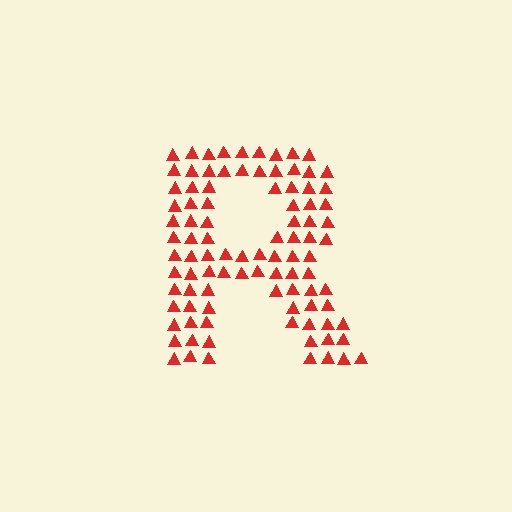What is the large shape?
The large shape is the letter R.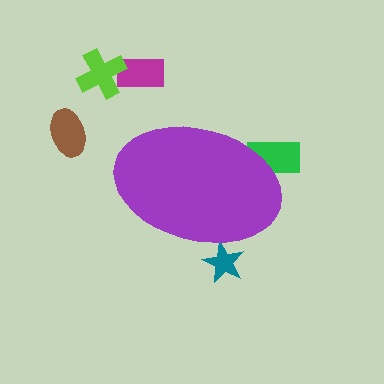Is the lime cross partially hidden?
No, the lime cross is fully visible.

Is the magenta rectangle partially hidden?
No, the magenta rectangle is fully visible.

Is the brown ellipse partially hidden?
No, the brown ellipse is fully visible.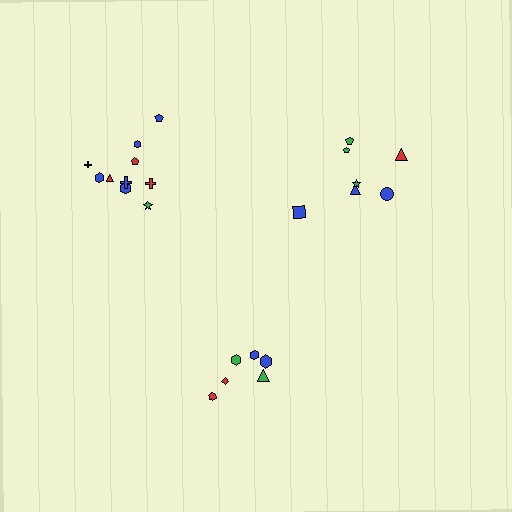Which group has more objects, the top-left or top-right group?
The top-left group.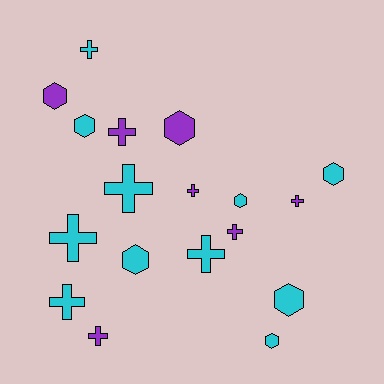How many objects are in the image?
There are 18 objects.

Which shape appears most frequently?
Cross, with 10 objects.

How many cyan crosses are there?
There are 5 cyan crosses.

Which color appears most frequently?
Cyan, with 11 objects.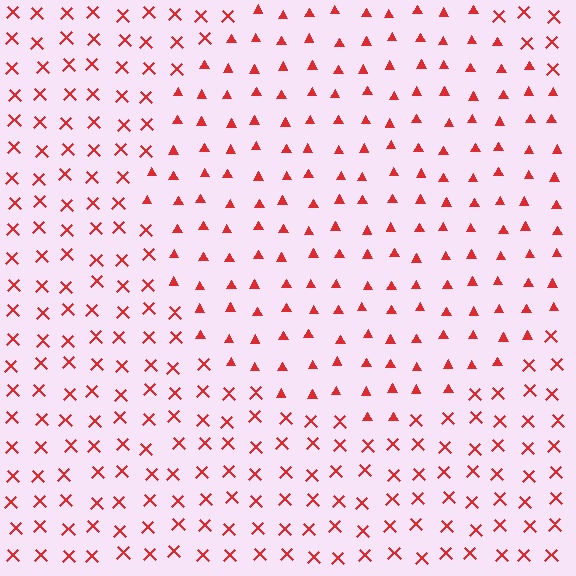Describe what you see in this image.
The image is filled with small red elements arranged in a uniform grid. A circle-shaped region contains triangles, while the surrounding area contains X marks. The boundary is defined purely by the change in element shape.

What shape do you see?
I see a circle.